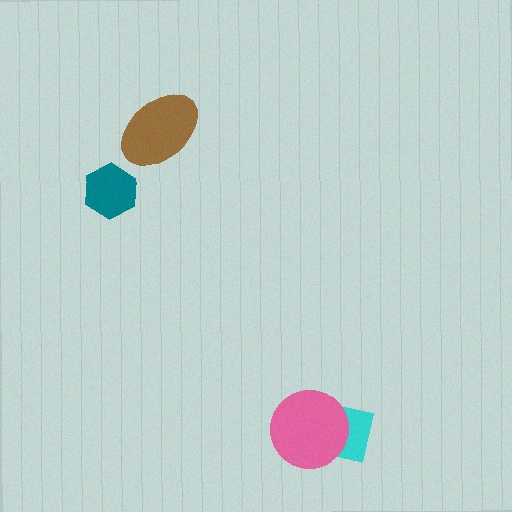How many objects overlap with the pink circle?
1 object overlaps with the pink circle.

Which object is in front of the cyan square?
The pink circle is in front of the cyan square.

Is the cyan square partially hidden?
Yes, it is partially covered by another shape.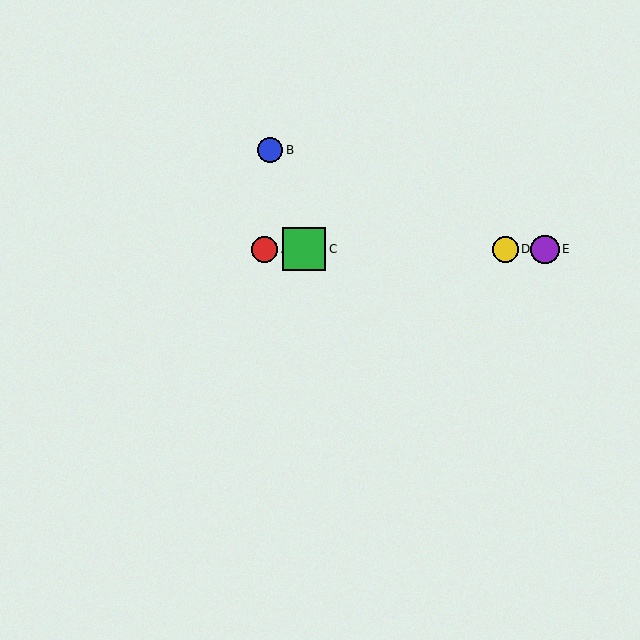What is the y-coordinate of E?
Object E is at y≈249.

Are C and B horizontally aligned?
No, C is at y≈249 and B is at y≈150.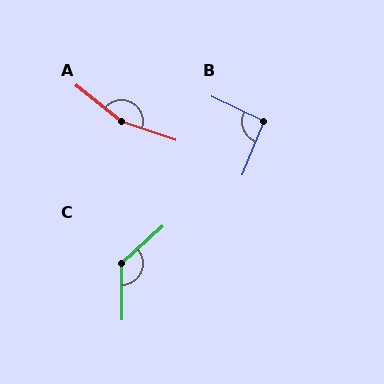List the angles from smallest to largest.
B (94°), C (132°), A (160°).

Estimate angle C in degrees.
Approximately 132 degrees.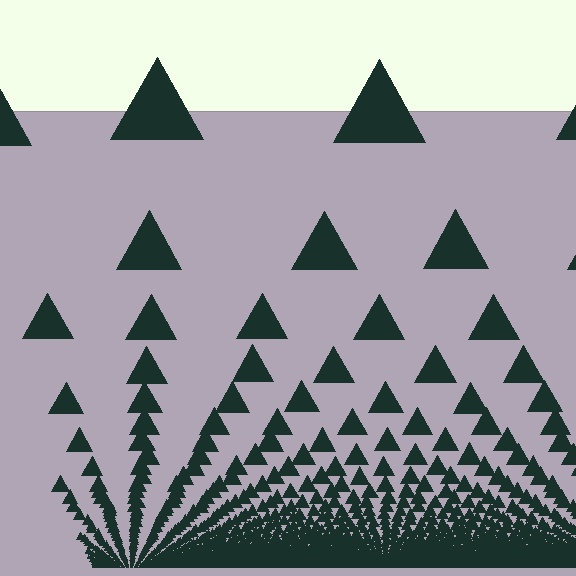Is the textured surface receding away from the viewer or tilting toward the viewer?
The surface appears to tilt toward the viewer. Texture elements get larger and sparser toward the top.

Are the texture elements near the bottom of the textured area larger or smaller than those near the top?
Smaller. The gradient is inverted — elements near the bottom are smaller and denser.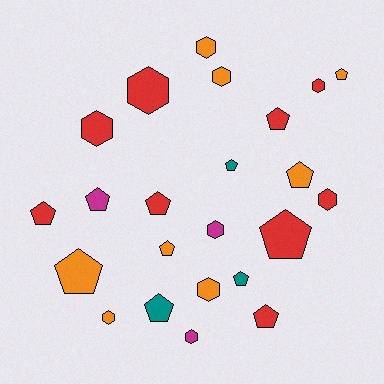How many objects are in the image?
There are 23 objects.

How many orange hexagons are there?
There are 4 orange hexagons.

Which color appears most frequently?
Red, with 9 objects.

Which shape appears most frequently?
Pentagon, with 13 objects.